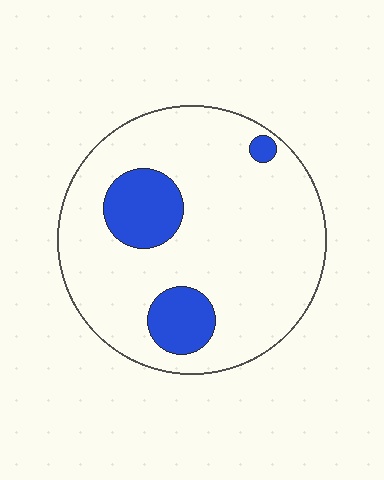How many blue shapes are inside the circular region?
3.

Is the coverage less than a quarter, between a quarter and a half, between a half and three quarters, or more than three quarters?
Less than a quarter.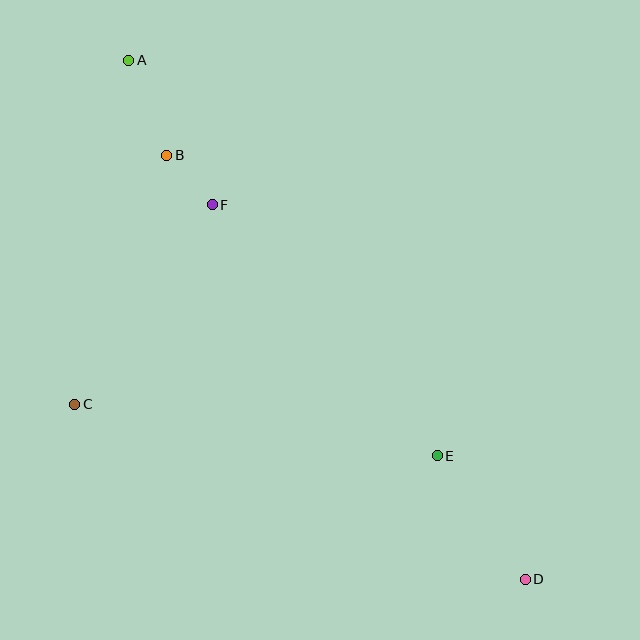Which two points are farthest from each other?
Points A and D are farthest from each other.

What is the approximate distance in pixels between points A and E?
The distance between A and E is approximately 502 pixels.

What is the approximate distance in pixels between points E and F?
The distance between E and F is approximately 337 pixels.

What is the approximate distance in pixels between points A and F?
The distance between A and F is approximately 167 pixels.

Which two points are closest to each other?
Points B and F are closest to each other.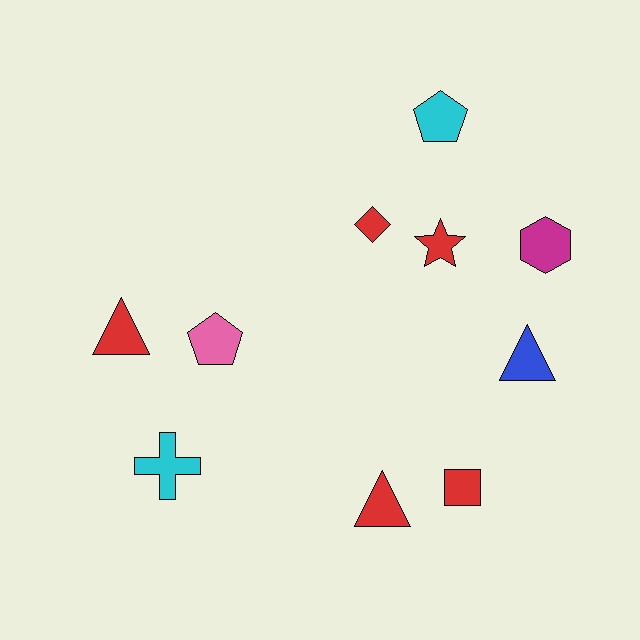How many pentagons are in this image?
There are 2 pentagons.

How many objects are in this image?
There are 10 objects.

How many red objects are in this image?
There are 5 red objects.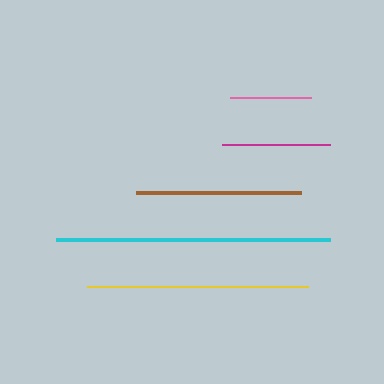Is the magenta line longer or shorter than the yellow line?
The yellow line is longer than the magenta line.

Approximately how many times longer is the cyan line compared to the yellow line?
The cyan line is approximately 1.2 times the length of the yellow line.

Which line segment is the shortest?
The pink line is the shortest at approximately 81 pixels.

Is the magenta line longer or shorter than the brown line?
The brown line is longer than the magenta line.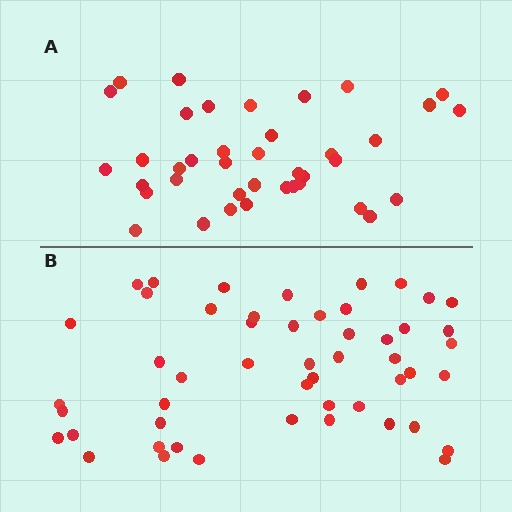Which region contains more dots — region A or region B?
Region B (the bottom region) has more dots.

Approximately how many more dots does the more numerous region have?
Region B has roughly 12 or so more dots than region A.